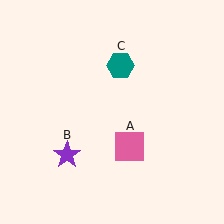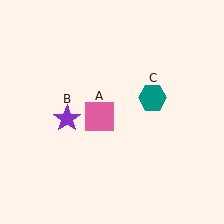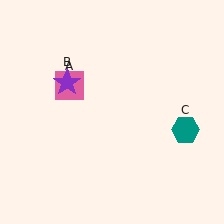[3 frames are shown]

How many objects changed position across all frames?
3 objects changed position: pink square (object A), purple star (object B), teal hexagon (object C).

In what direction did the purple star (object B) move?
The purple star (object B) moved up.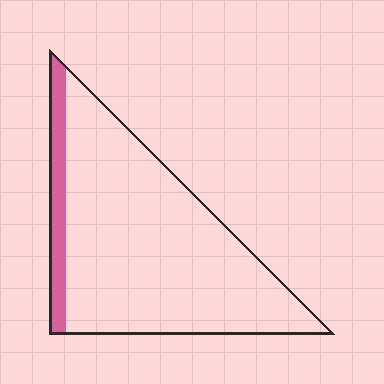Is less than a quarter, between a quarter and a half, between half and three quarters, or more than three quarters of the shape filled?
Less than a quarter.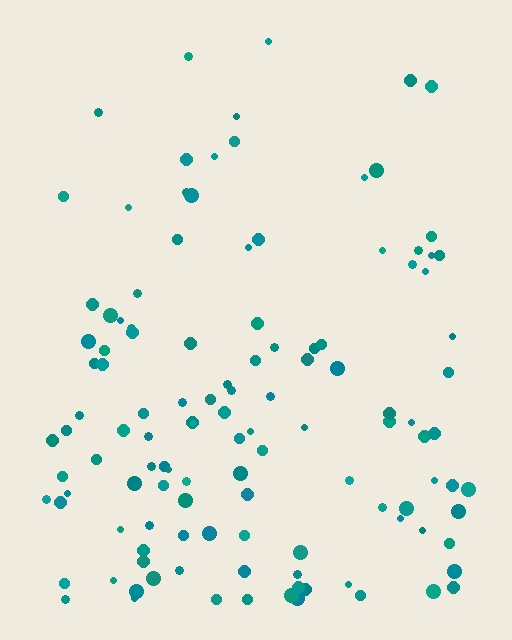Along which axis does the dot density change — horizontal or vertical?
Vertical.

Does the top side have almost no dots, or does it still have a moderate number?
Still a moderate number, just noticeably fewer than the bottom.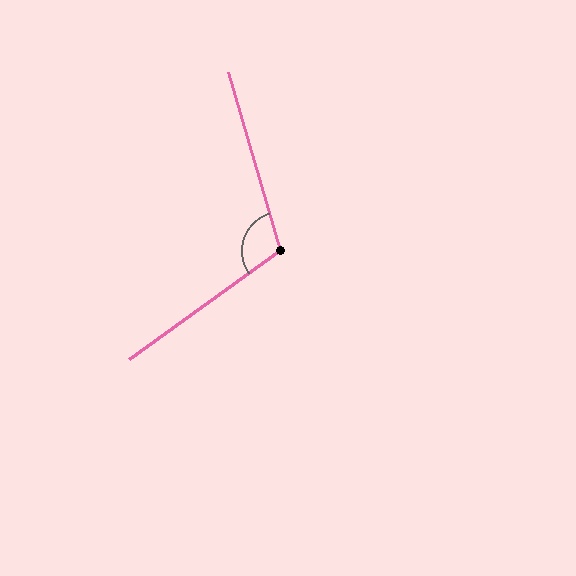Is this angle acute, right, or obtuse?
It is obtuse.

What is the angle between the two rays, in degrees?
Approximately 110 degrees.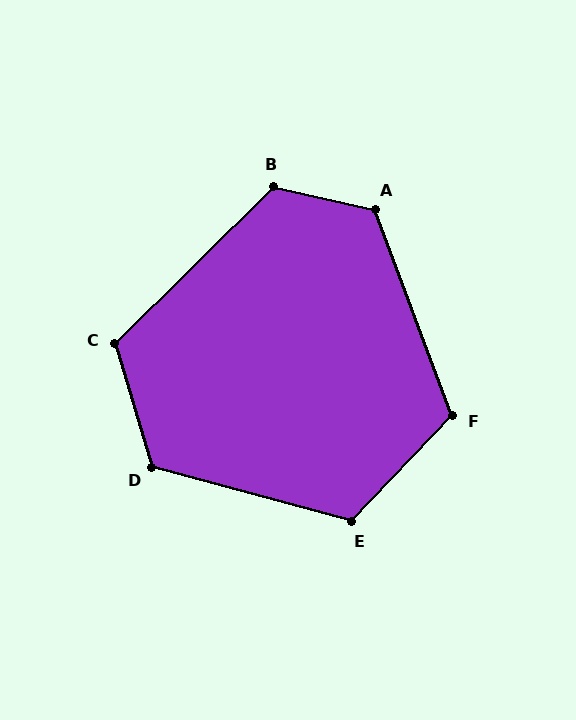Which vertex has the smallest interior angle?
F, at approximately 116 degrees.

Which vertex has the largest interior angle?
A, at approximately 123 degrees.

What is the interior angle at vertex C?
Approximately 118 degrees (obtuse).